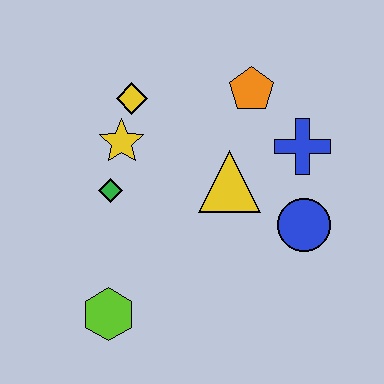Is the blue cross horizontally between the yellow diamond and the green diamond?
No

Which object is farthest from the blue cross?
The lime hexagon is farthest from the blue cross.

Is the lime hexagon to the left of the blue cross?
Yes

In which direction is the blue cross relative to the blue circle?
The blue cross is above the blue circle.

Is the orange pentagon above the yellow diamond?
Yes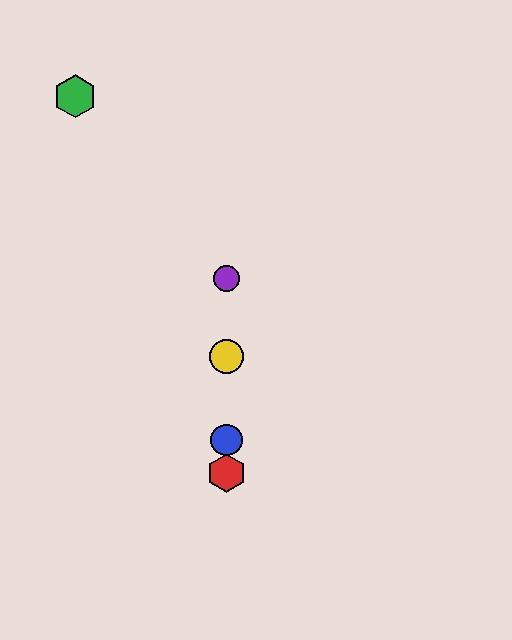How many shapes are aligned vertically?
4 shapes (the red hexagon, the blue circle, the yellow circle, the purple circle) are aligned vertically.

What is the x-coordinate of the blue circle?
The blue circle is at x≈227.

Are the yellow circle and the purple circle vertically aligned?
Yes, both are at x≈227.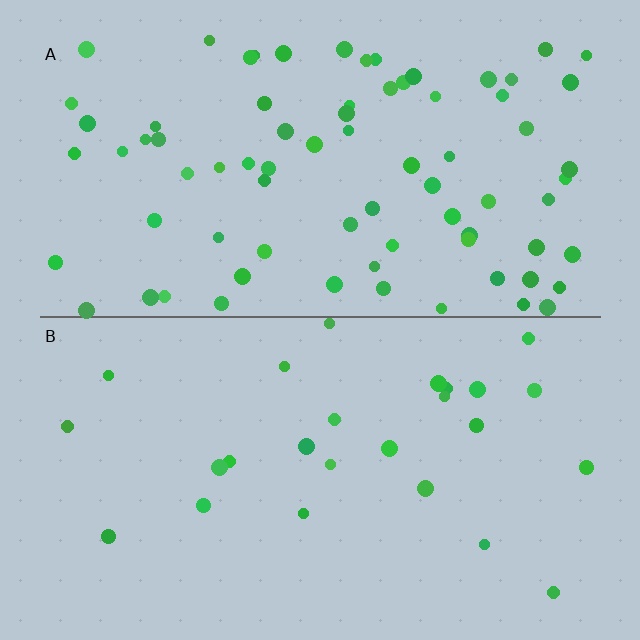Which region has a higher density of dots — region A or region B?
A (the top).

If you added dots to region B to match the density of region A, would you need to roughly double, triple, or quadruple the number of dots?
Approximately triple.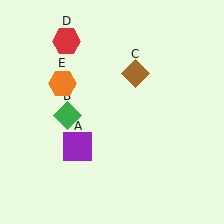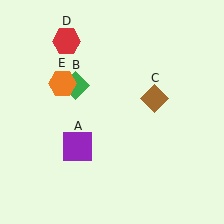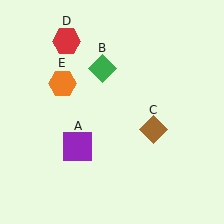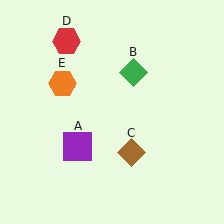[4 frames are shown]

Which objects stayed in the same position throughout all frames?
Purple square (object A) and red hexagon (object D) and orange hexagon (object E) remained stationary.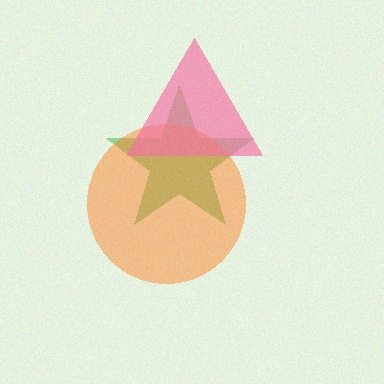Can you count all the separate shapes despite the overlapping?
Yes, there are 3 separate shapes.